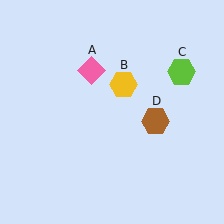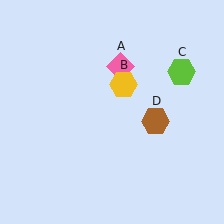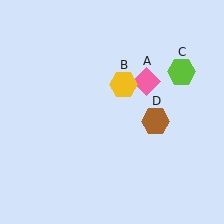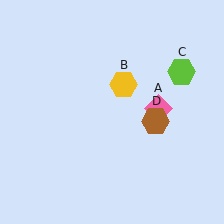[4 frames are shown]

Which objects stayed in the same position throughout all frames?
Yellow hexagon (object B) and lime hexagon (object C) and brown hexagon (object D) remained stationary.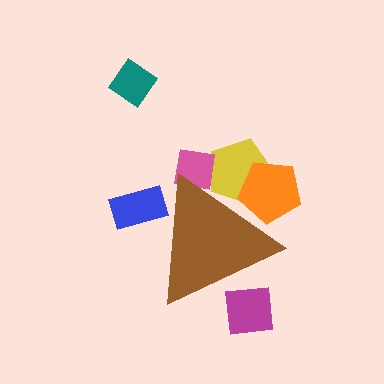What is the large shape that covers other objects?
A brown triangle.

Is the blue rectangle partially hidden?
Yes, the blue rectangle is partially hidden behind the brown triangle.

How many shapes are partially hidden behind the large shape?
5 shapes are partially hidden.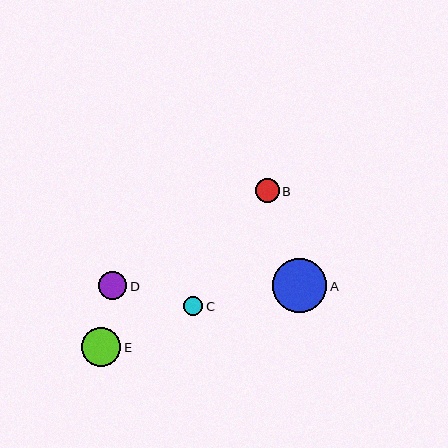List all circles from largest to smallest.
From largest to smallest: A, E, D, B, C.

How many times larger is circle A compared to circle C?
Circle A is approximately 2.9 times the size of circle C.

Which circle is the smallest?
Circle C is the smallest with a size of approximately 19 pixels.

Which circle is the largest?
Circle A is the largest with a size of approximately 54 pixels.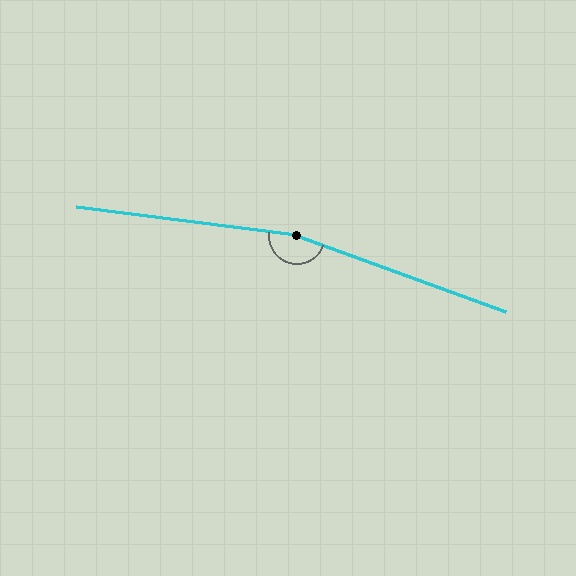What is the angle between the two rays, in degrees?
Approximately 167 degrees.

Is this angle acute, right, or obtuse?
It is obtuse.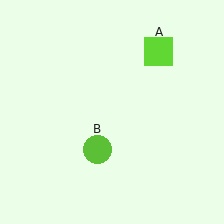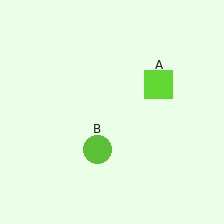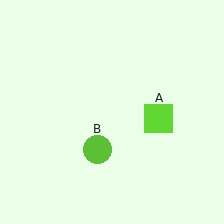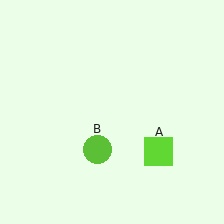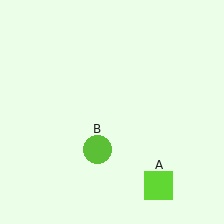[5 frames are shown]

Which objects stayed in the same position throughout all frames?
Lime circle (object B) remained stationary.